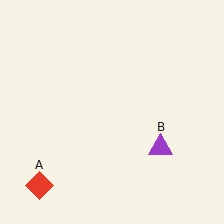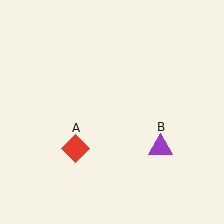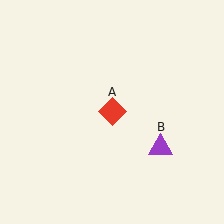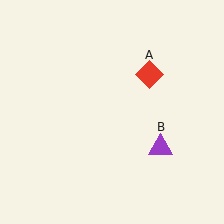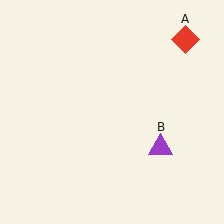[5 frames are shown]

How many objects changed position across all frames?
1 object changed position: red diamond (object A).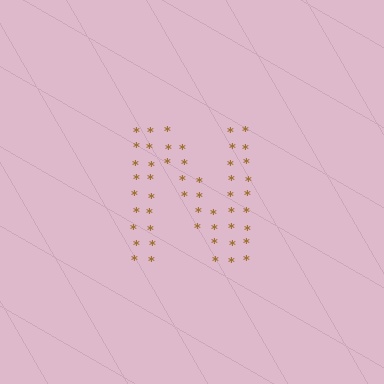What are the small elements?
The small elements are asterisks.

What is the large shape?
The large shape is the letter N.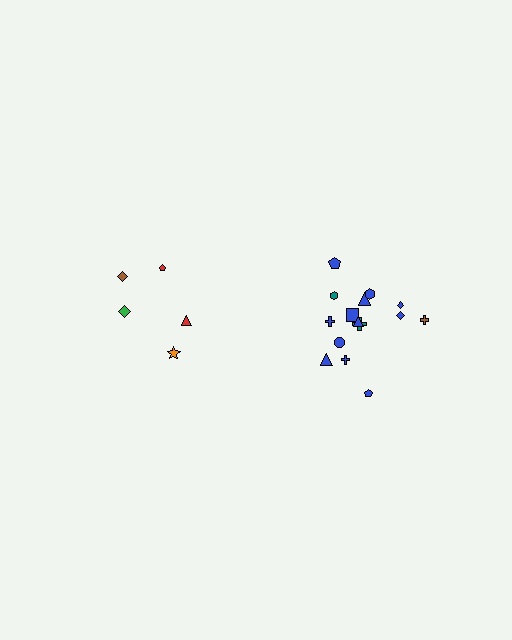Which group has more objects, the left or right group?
The right group.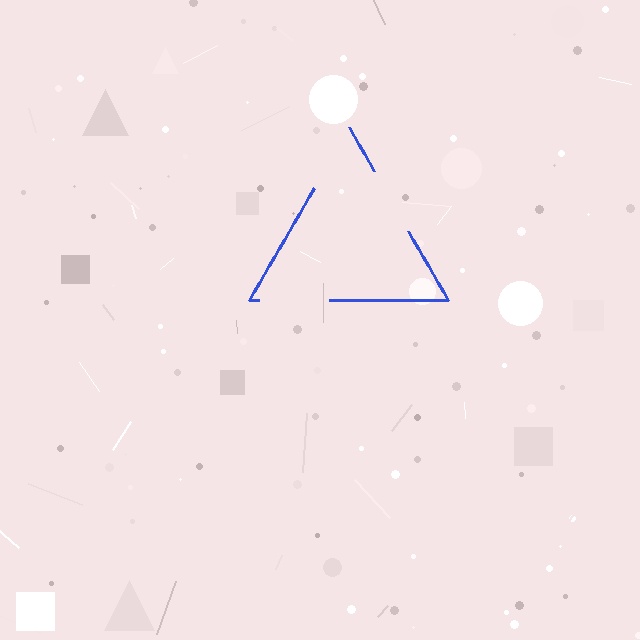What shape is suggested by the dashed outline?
The dashed outline suggests a triangle.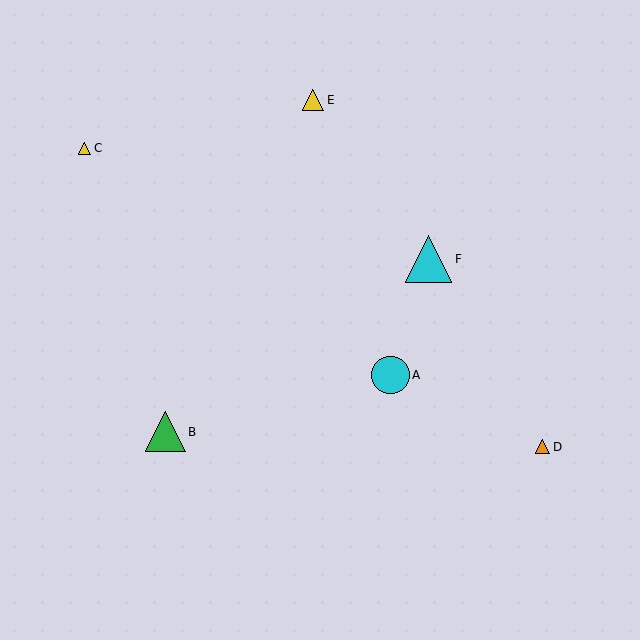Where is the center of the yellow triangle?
The center of the yellow triangle is at (313, 100).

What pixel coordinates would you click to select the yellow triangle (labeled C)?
Click at (84, 148) to select the yellow triangle C.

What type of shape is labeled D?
Shape D is an orange triangle.